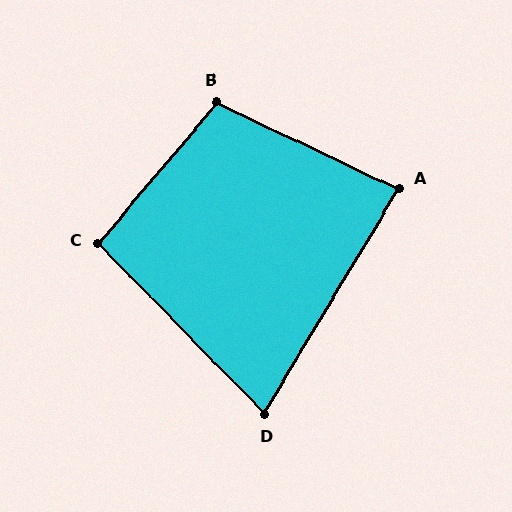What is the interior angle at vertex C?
Approximately 96 degrees (obtuse).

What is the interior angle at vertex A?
Approximately 84 degrees (acute).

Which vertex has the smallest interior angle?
D, at approximately 75 degrees.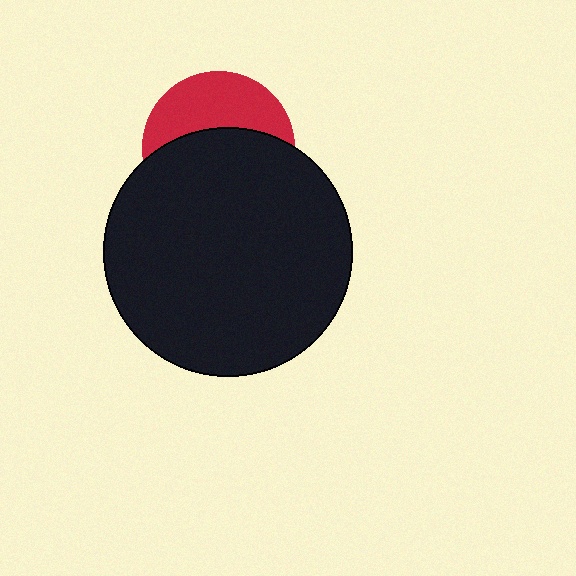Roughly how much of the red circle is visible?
A small part of it is visible (roughly 40%).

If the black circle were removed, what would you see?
You would see the complete red circle.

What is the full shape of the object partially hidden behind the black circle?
The partially hidden object is a red circle.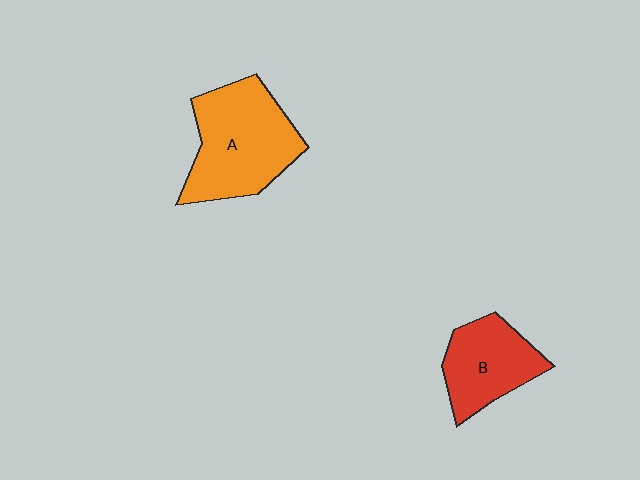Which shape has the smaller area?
Shape B (red).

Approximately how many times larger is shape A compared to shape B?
Approximately 1.5 times.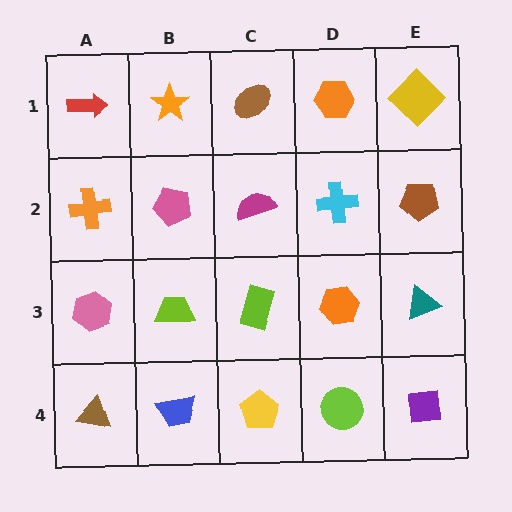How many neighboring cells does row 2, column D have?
4.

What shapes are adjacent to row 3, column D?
A cyan cross (row 2, column D), a lime circle (row 4, column D), a lime rectangle (row 3, column C), a teal triangle (row 3, column E).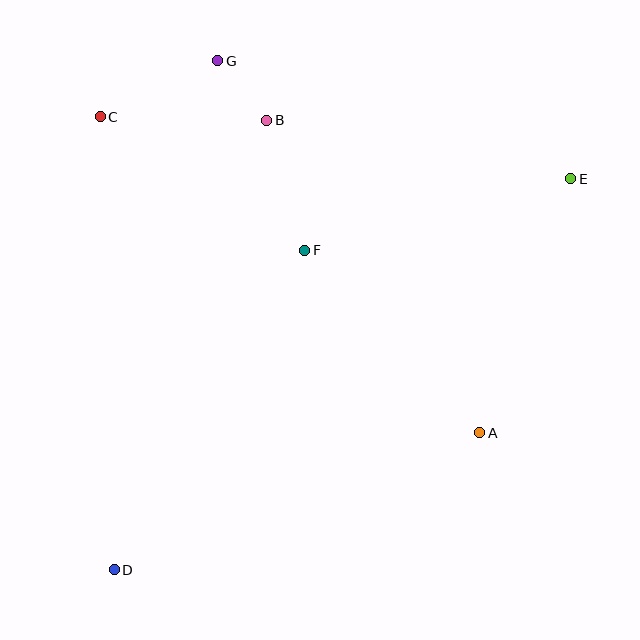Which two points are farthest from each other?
Points D and E are farthest from each other.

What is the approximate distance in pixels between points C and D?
The distance between C and D is approximately 453 pixels.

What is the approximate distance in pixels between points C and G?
The distance between C and G is approximately 130 pixels.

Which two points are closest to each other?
Points B and G are closest to each other.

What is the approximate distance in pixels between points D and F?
The distance between D and F is approximately 372 pixels.